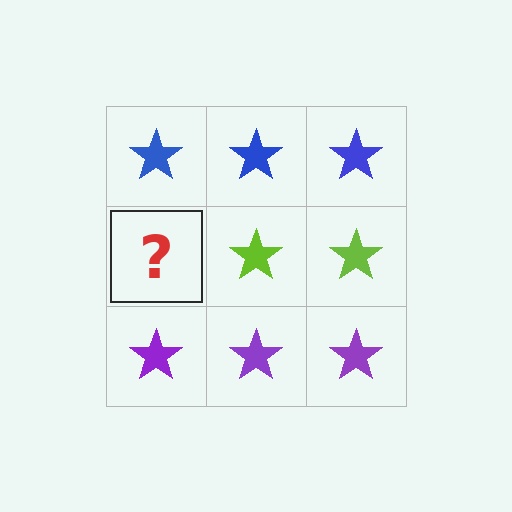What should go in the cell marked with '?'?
The missing cell should contain a lime star.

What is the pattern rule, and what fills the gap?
The rule is that each row has a consistent color. The gap should be filled with a lime star.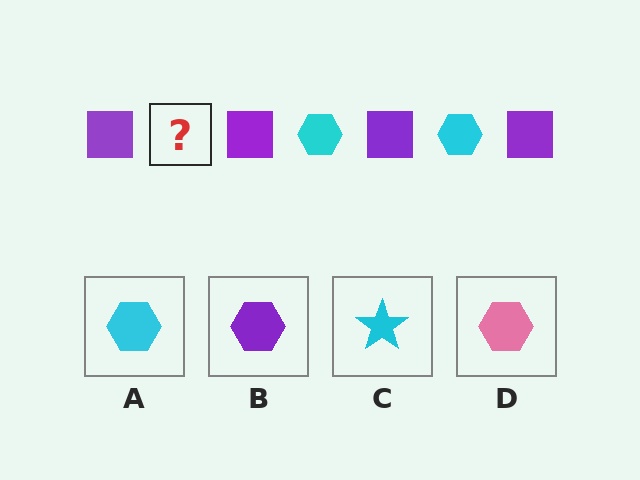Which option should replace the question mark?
Option A.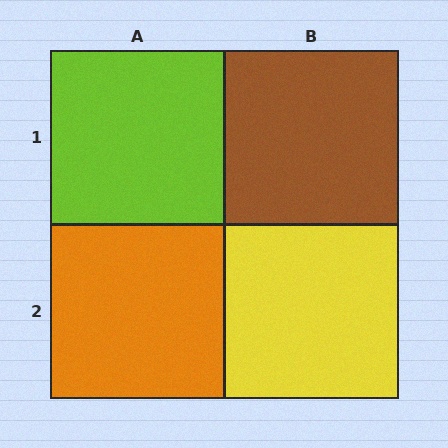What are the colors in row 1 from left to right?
Lime, brown.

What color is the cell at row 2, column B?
Yellow.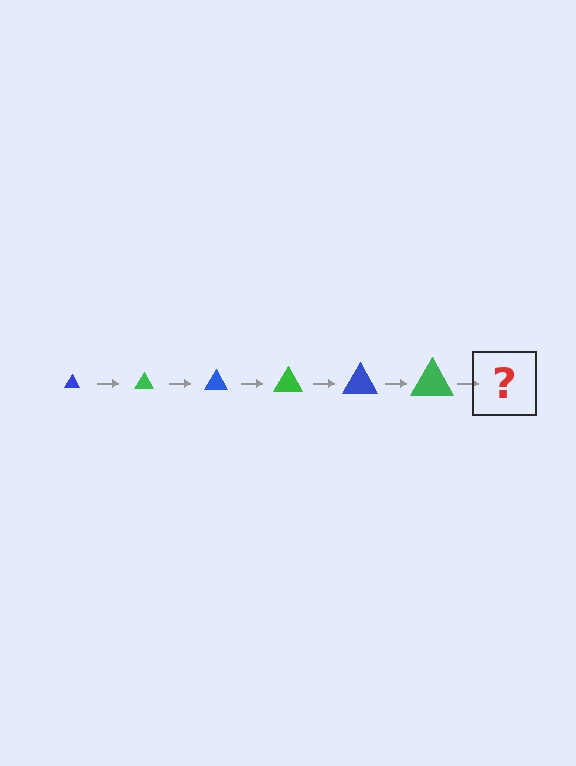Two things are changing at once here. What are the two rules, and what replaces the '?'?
The two rules are that the triangle grows larger each step and the color cycles through blue and green. The '?' should be a blue triangle, larger than the previous one.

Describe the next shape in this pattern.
It should be a blue triangle, larger than the previous one.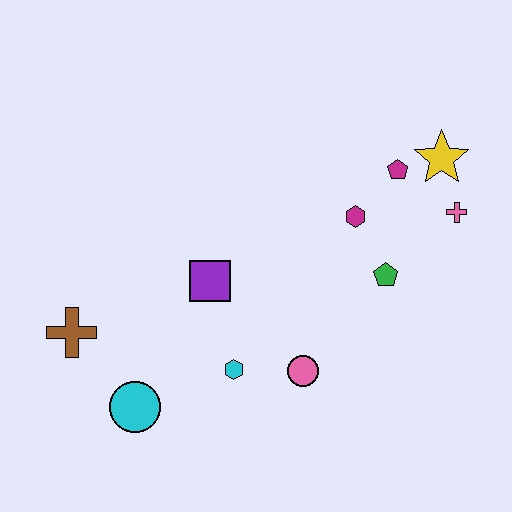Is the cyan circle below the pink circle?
Yes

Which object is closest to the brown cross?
The cyan circle is closest to the brown cross.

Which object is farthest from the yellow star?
The brown cross is farthest from the yellow star.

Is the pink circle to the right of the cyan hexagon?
Yes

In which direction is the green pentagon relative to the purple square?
The green pentagon is to the right of the purple square.